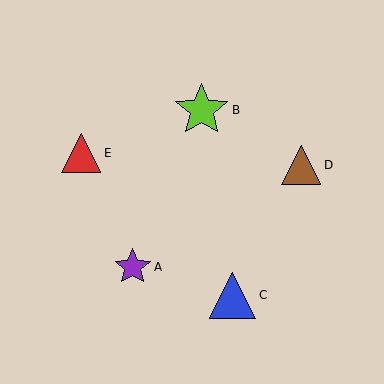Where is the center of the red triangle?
The center of the red triangle is at (81, 153).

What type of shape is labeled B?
Shape B is a lime star.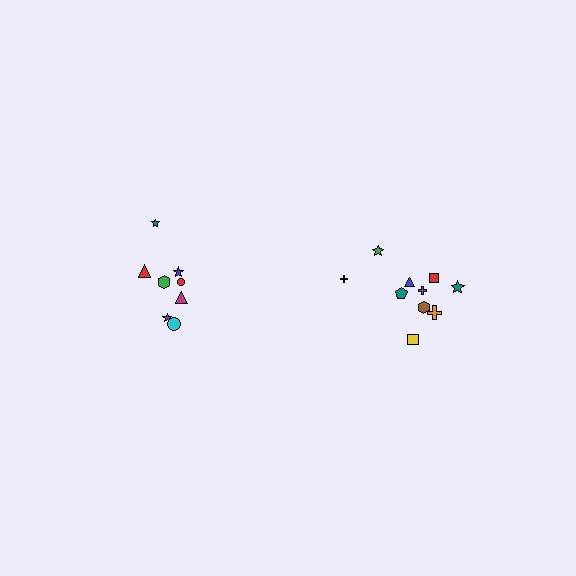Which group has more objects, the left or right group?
The right group.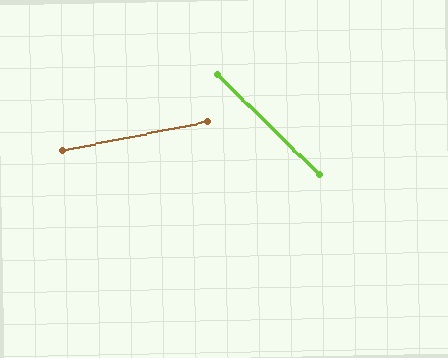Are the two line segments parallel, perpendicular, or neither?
Neither parallel nor perpendicular — they differ by about 55°.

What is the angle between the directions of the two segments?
Approximately 55 degrees.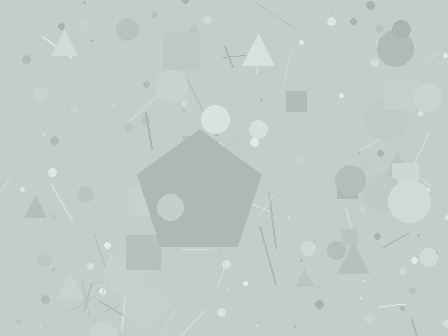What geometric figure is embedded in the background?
A pentagon is embedded in the background.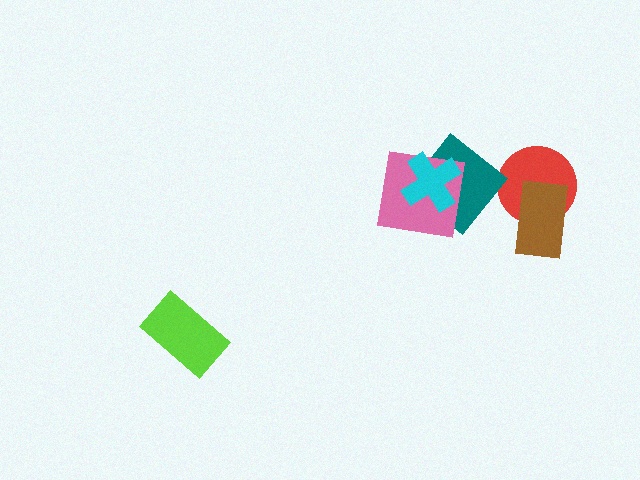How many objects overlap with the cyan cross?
2 objects overlap with the cyan cross.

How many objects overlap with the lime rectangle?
0 objects overlap with the lime rectangle.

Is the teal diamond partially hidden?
Yes, it is partially covered by another shape.